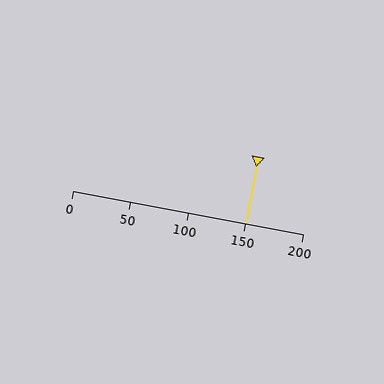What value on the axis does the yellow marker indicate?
The marker indicates approximately 150.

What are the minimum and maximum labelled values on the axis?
The axis runs from 0 to 200.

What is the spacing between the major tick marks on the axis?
The major ticks are spaced 50 apart.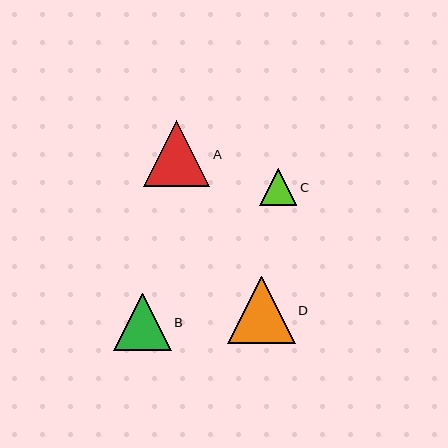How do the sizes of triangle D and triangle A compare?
Triangle D and triangle A are approximately the same size.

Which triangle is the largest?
Triangle D is the largest with a size of approximately 67 pixels.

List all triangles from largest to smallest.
From largest to smallest: D, A, B, C.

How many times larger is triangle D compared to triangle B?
Triangle D is approximately 1.2 times the size of triangle B.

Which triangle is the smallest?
Triangle C is the smallest with a size of approximately 37 pixels.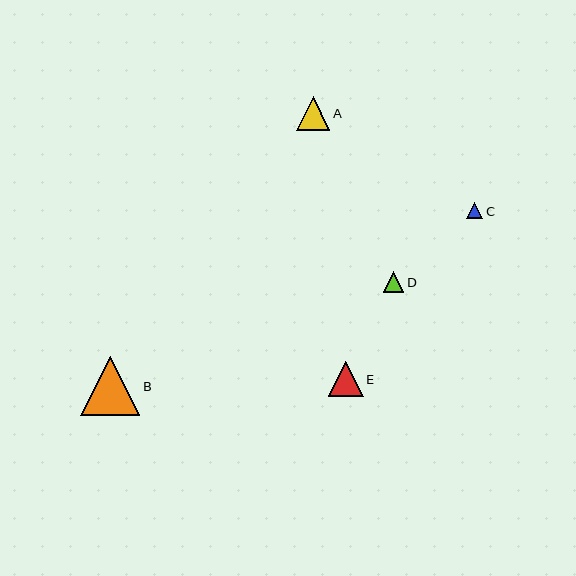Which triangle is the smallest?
Triangle C is the smallest with a size of approximately 16 pixels.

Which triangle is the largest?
Triangle B is the largest with a size of approximately 59 pixels.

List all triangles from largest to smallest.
From largest to smallest: B, E, A, D, C.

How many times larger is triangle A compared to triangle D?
Triangle A is approximately 1.7 times the size of triangle D.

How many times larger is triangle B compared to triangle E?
Triangle B is approximately 1.7 times the size of triangle E.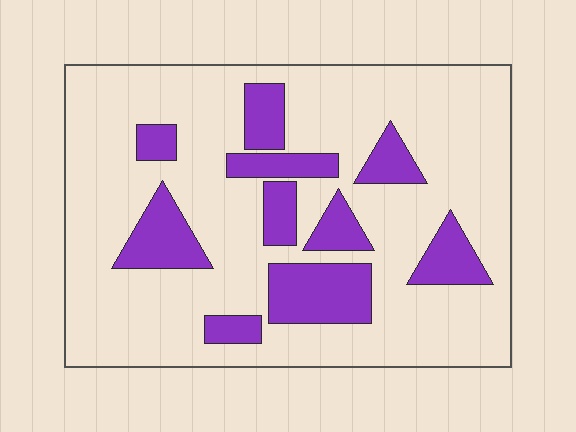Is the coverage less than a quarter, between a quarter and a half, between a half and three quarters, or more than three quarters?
Less than a quarter.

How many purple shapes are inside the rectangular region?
10.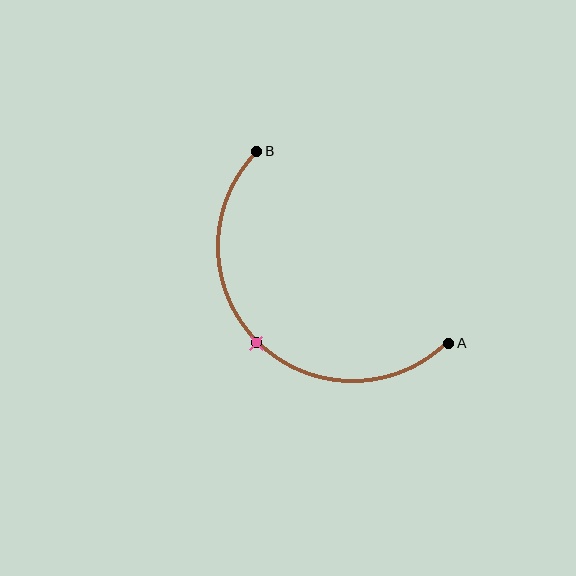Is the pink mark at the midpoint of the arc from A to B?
Yes. The pink mark lies on the arc at equal arc-length from both A and B — it is the arc midpoint.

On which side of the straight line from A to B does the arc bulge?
The arc bulges below and to the left of the straight line connecting A and B.